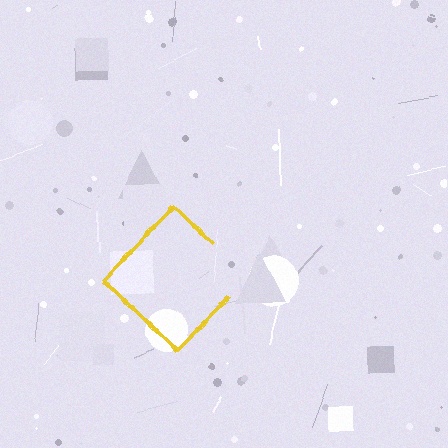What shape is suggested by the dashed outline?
The dashed outline suggests a diamond.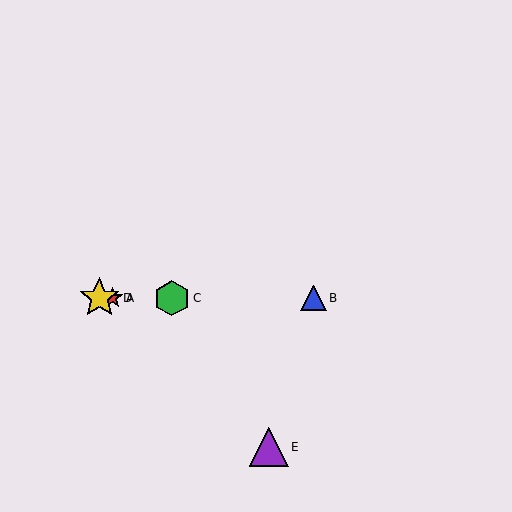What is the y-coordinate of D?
Object D is at y≈298.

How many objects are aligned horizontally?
4 objects (A, B, C, D) are aligned horizontally.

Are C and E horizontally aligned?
No, C is at y≈298 and E is at y≈447.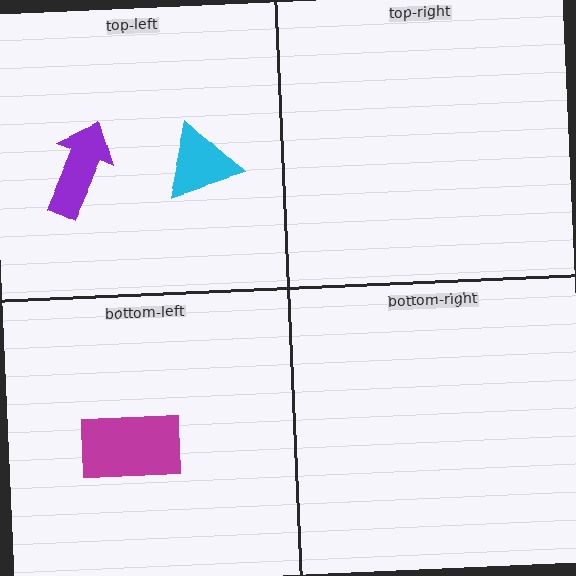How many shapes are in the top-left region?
2.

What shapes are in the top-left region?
The cyan triangle, the purple arrow.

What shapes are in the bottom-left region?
The magenta rectangle.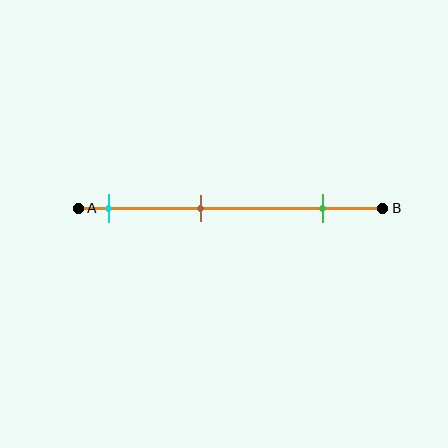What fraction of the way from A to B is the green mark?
The green mark is approximately 80% (0.8) of the way from A to B.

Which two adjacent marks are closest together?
The cyan and brown marks are the closest adjacent pair.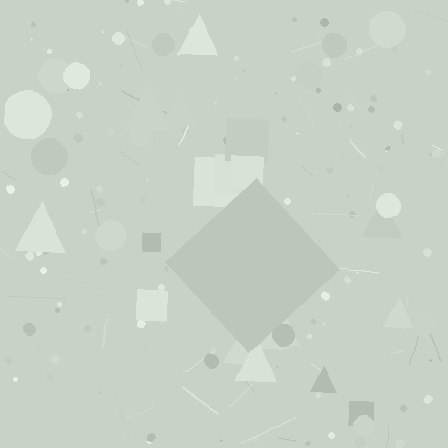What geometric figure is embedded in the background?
A diamond is embedded in the background.